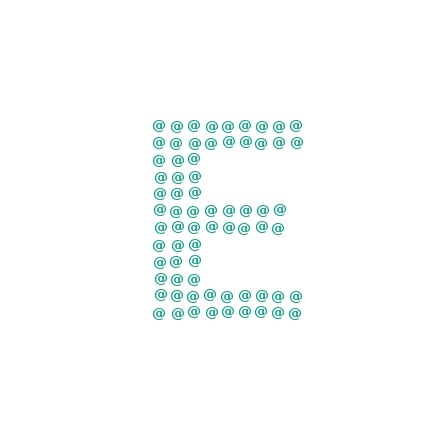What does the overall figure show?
The overall figure shows the letter E.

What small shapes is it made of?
It is made of small at signs.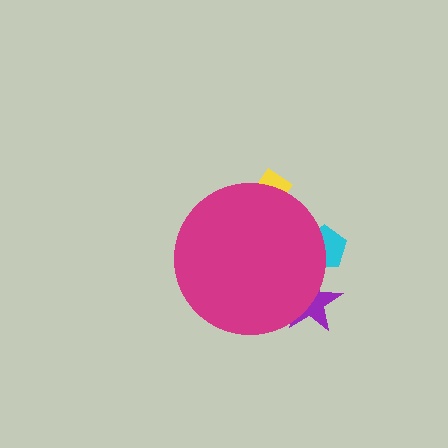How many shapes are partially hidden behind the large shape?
3 shapes are partially hidden.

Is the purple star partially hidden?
Yes, the purple star is partially hidden behind the magenta circle.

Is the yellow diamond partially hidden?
Yes, the yellow diamond is partially hidden behind the magenta circle.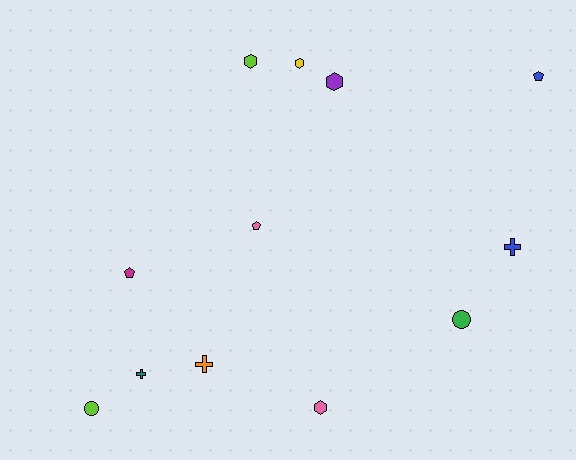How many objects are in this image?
There are 12 objects.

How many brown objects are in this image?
There are no brown objects.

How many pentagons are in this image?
There are 3 pentagons.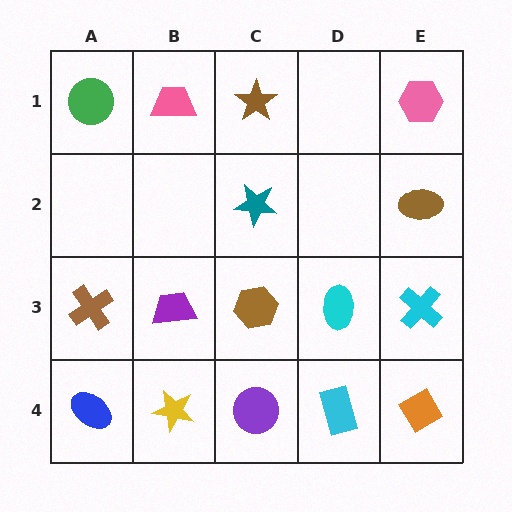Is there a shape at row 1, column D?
No, that cell is empty.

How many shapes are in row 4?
5 shapes.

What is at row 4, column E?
An orange diamond.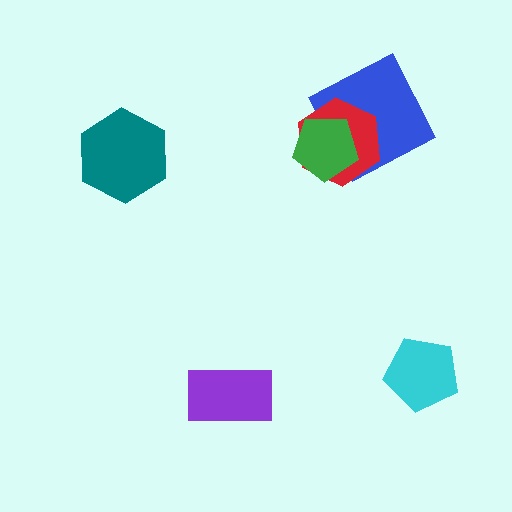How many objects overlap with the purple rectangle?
0 objects overlap with the purple rectangle.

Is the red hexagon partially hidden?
Yes, it is partially covered by another shape.